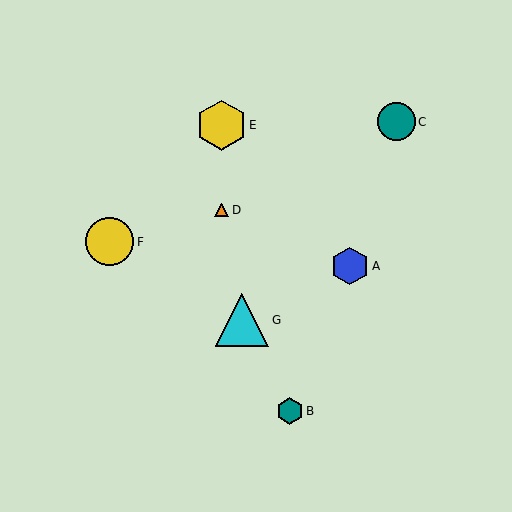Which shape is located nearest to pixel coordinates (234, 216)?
The orange triangle (labeled D) at (222, 210) is nearest to that location.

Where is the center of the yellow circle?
The center of the yellow circle is at (110, 242).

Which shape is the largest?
The cyan triangle (labeled G) is the largest.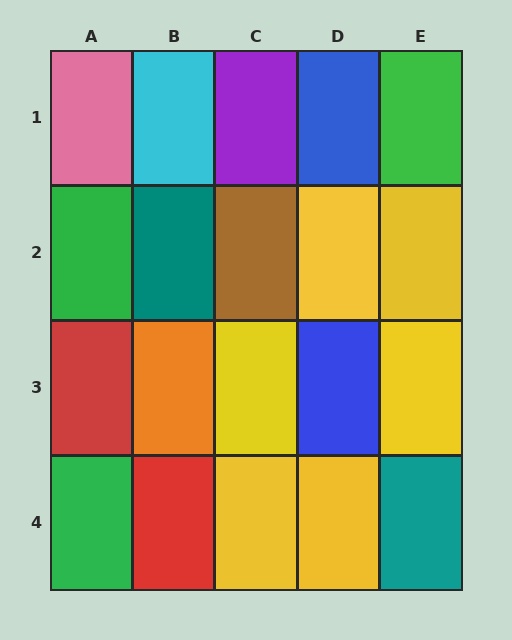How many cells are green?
3 cells are green.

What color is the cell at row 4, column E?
Teal.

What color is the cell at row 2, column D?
Yellow.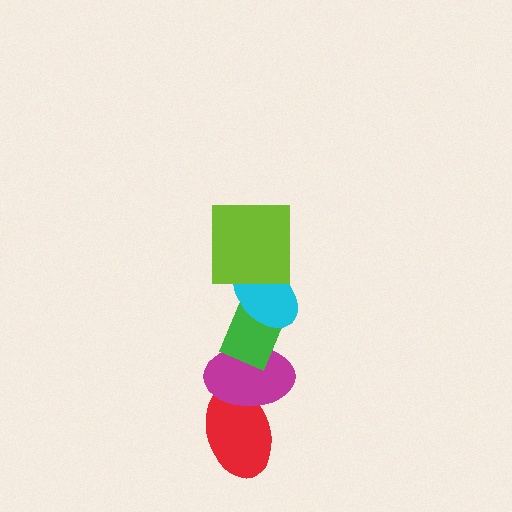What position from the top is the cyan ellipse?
The cyan ellipse is 2nd from the top.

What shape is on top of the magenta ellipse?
The green rectangle is on top of the magenta ellipse.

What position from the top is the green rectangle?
The green rectangle is 3rd from the top.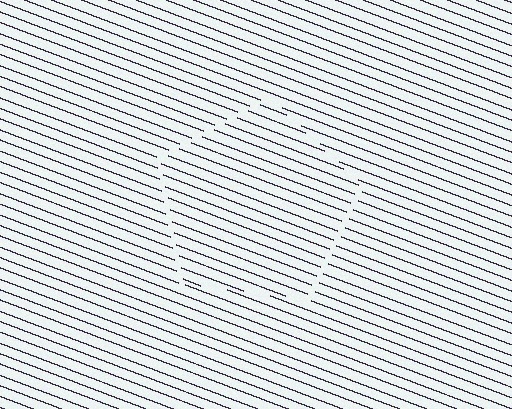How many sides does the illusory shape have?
5 sides — the line-ends trace a pentagon.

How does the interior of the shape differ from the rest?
The interior of the shape contains the same grating, shifted by half a period — the contour is defined by the phase discontinuity where line-ends from the inner and outer gratings abut.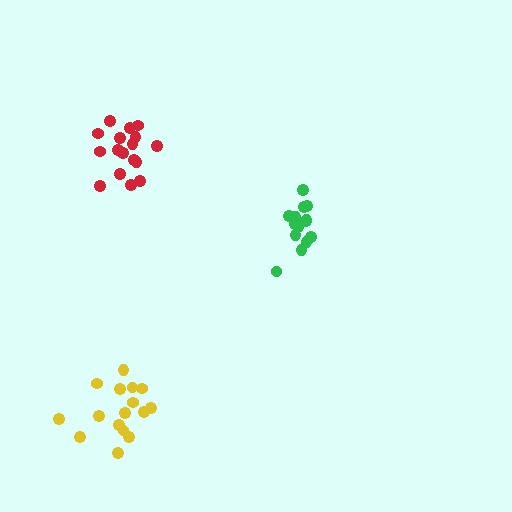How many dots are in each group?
Group 1: 17 dots, Group 2: 16 dots, Group 3: 14 dots (47 total).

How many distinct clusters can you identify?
There are 3 distinct clusters.